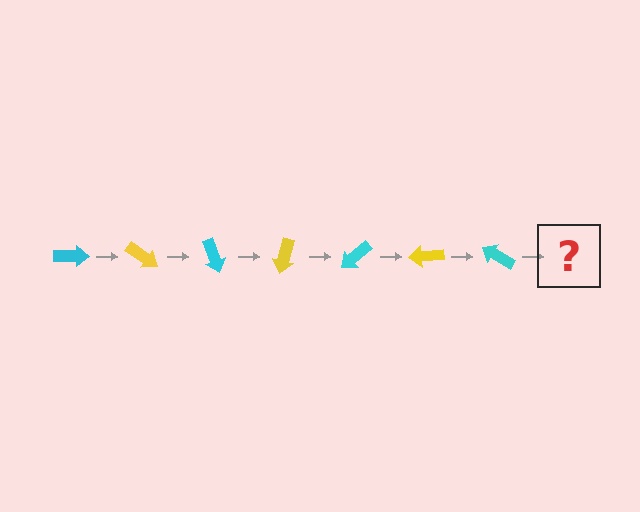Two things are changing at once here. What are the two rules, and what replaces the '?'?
The two rules are that it rotates 35 degrees each step and the color cycles through cyan and yellow. The '?' should be a yellow arrow, rotated 245 degrees from the start.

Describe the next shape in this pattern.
It should be a yellow arrow, rotated 245 degrees from the start.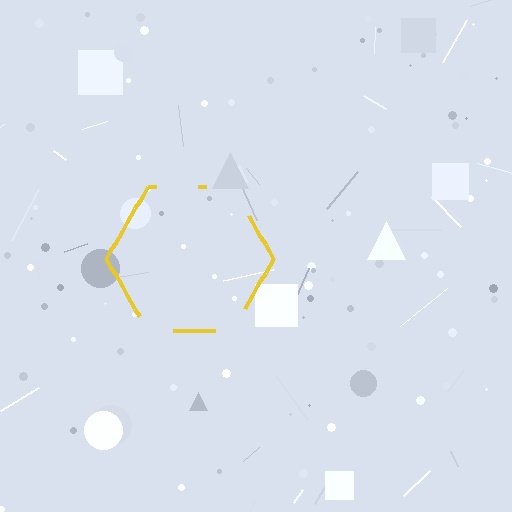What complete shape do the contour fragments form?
The contour fragments form a hexagon.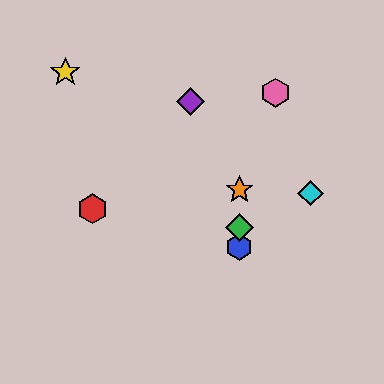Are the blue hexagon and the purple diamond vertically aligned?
No, the blue hexagon is at x≈239 and the purple diamond is at x≈190.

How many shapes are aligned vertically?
3 shapes (the blue hexagon, the green diamond, the orange star) are aligned vertically.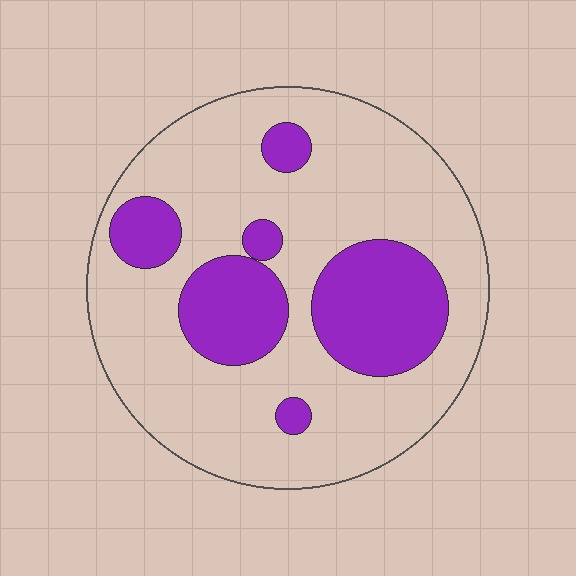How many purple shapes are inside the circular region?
6.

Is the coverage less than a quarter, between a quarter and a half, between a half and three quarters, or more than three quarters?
Between a quarter and a half.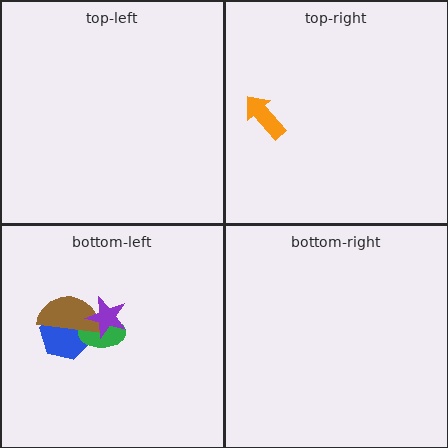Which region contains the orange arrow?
The top-right region.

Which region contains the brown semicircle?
The bottom-left region.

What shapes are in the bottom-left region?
The blue hexagon, the green ellipse, the brown semicircle, the purple star.